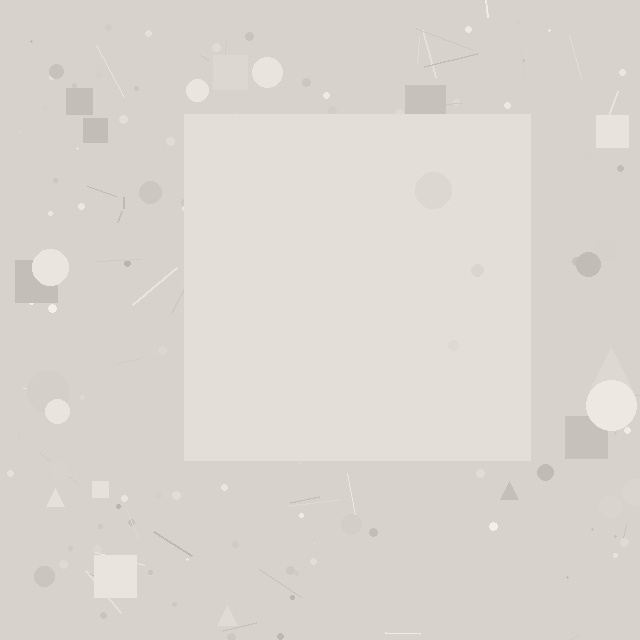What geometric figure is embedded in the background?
A square is embedded in the background.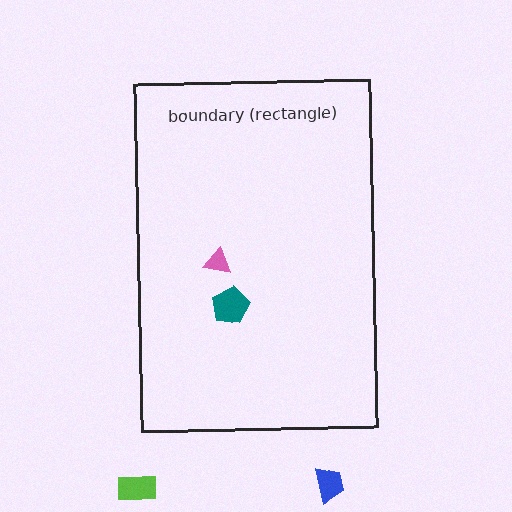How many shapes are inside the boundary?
2 inside, 2 outside.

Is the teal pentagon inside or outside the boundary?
Inside.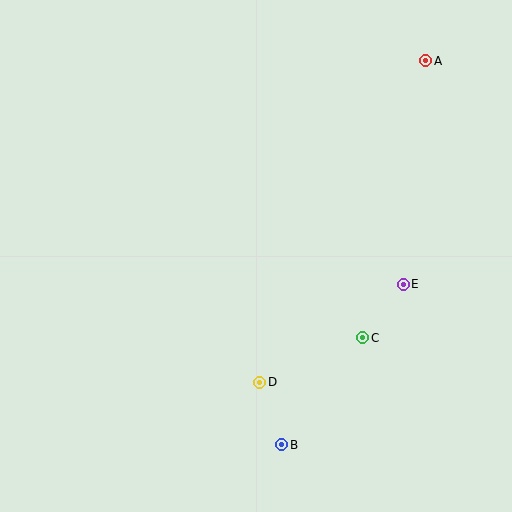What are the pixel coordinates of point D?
Point D is at (260, 383).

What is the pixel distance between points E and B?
The distance between E and B is 201 pixels.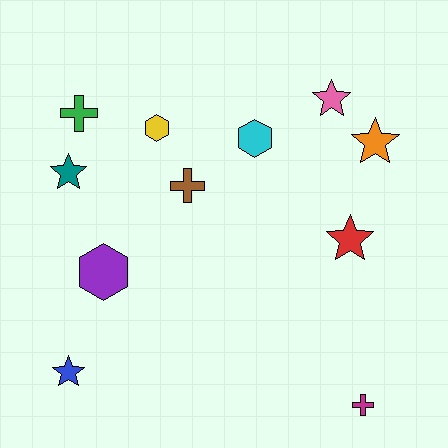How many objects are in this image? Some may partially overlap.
There are 11 objects.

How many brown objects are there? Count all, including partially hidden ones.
There is 1 brown object.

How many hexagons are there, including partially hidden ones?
There are 3 hexagons.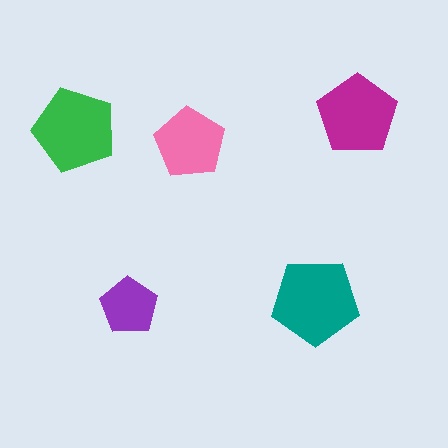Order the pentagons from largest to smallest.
the teal one, the green one, the magenta one, the pink one, the purple one.